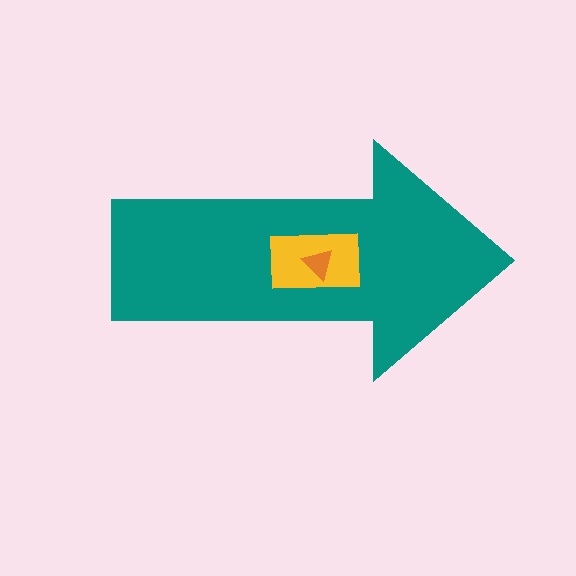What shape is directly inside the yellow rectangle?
The orange triangle.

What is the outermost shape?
The teal arrow.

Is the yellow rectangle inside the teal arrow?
Yes.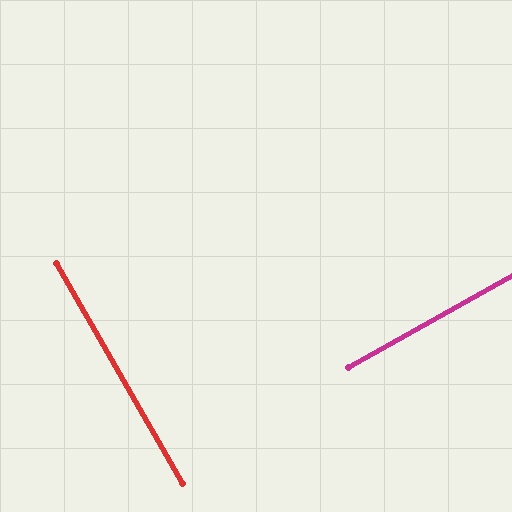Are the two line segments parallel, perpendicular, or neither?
Perpendicular — they meet at approximately 89°.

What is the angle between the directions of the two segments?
Approximately 89 degrees.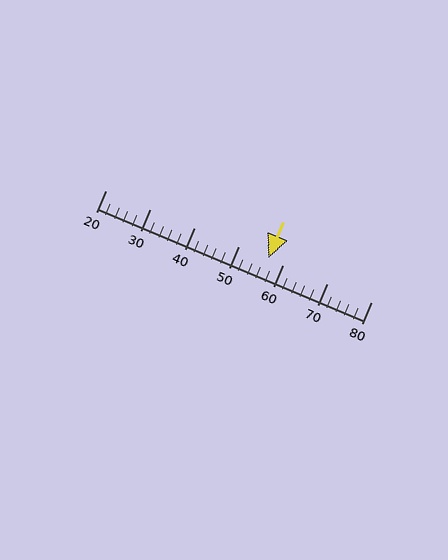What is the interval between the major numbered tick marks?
The major tick marks are spaced 10 units apart.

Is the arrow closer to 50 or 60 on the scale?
The arrow is closer to 60.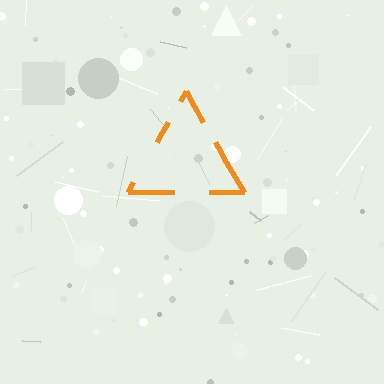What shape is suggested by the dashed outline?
The dashed outline suggests a triangle.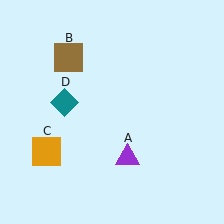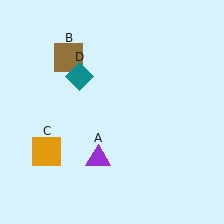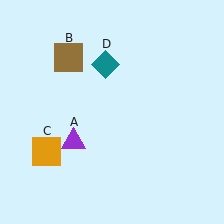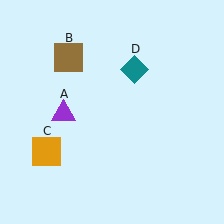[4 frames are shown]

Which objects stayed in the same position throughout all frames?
Brown square (object B) and orange square (object C) remained stationary.